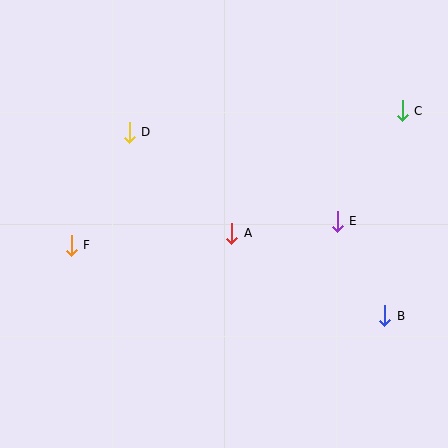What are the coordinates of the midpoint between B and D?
The midpoint between B and D is at (257, 224).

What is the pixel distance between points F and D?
The distance between F and D is 127 pixels.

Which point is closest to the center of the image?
Point A at (232, 233) is closest to the center.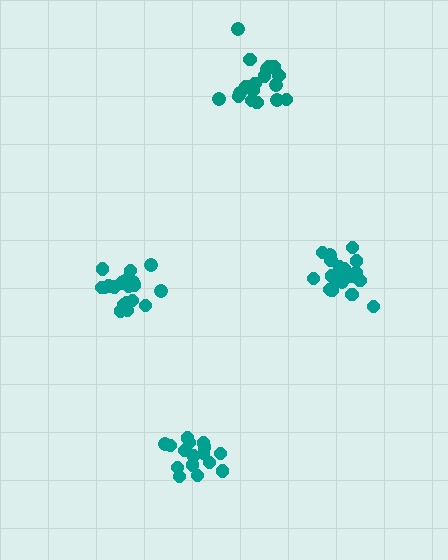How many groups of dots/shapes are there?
There are 4 groups.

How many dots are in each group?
Group 1: 18 dots, Group 2: 21 dots, Group 3: 16 dots, Group 4: 21 dots (76 total).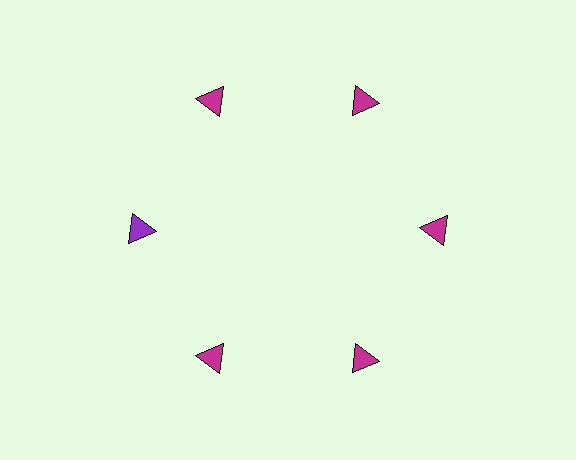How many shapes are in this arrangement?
There are 6 shapes arranged in a ring pattern.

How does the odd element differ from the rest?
It has a different color: purple instead of magenta.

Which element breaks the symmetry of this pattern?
The purple triangle at roughly the 9 o'clock position breaks the symmetry. All other shapes are magenta triangles.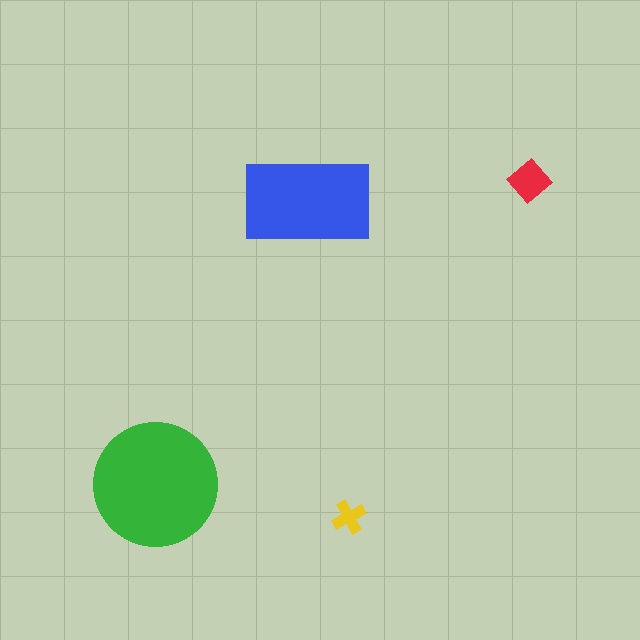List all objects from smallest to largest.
The yellow cross, the red diamond, the blue rectangle, the green circle.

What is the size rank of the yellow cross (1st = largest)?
4th.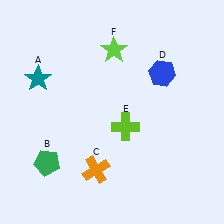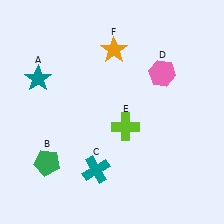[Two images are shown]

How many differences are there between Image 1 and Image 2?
There are 3 differences between the two images.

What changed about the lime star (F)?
In Image 1, F is lime. In Image 2, it changed to orange.